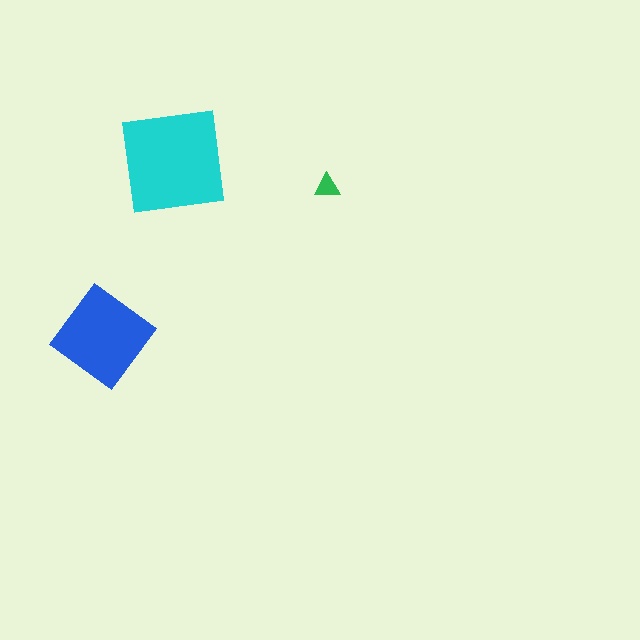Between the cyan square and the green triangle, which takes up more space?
The cyan square.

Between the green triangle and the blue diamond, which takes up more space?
The blue diamond.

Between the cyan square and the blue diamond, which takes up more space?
The cyan square.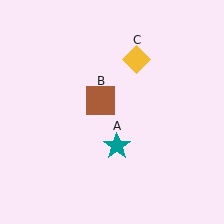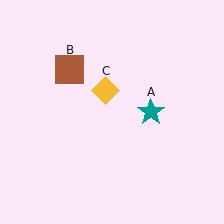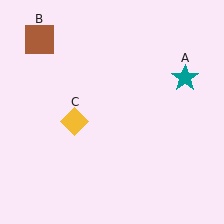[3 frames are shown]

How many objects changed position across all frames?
3 objects changed position: teal star (object A), brown square (object B), yellow diamond (object C).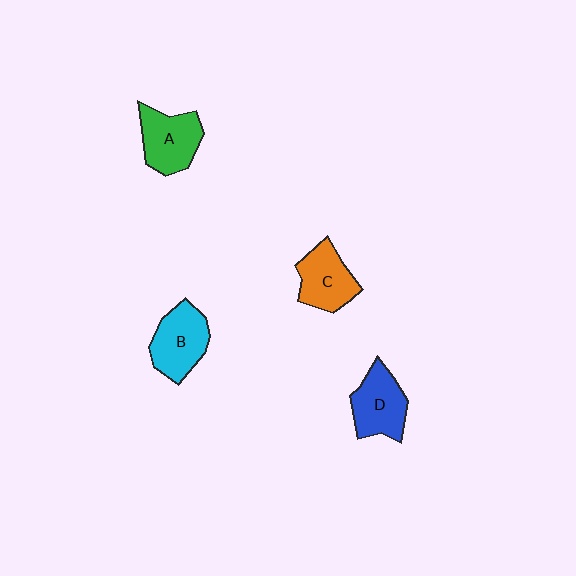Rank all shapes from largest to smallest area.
From largest to smallest: B (cyan), A (green), D (blue), C (orange).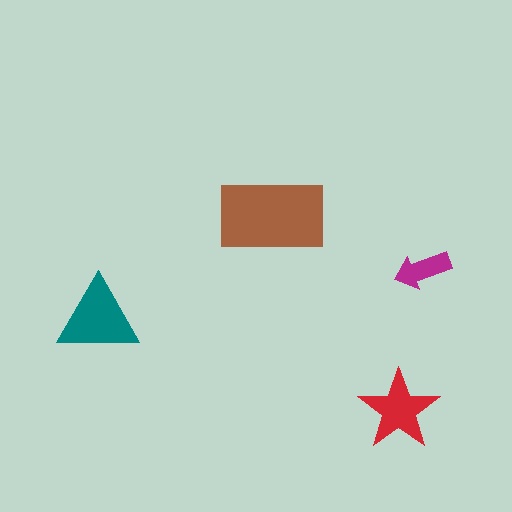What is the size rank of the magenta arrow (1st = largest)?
4th.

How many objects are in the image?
There are 4 objects in the image.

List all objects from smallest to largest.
The magenta arrow, the red star, the teal triangle, the brown rectangle.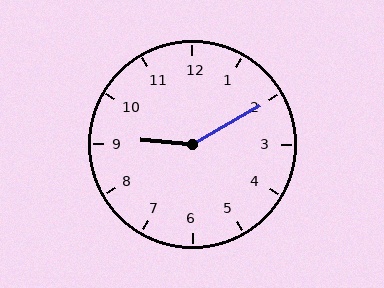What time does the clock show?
9:10.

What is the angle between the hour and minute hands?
Approximately 145 degrees.